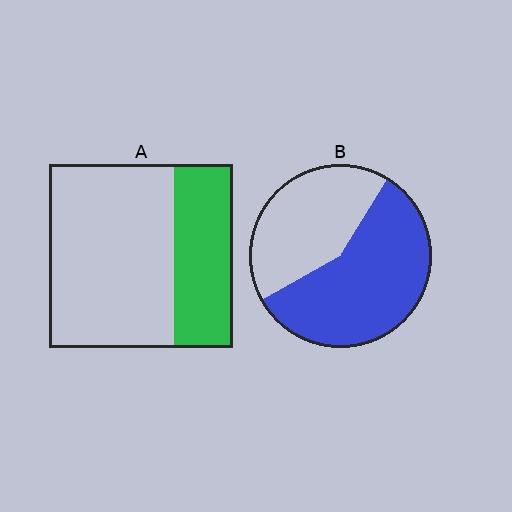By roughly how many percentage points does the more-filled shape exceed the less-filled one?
By roughly 25 percentage points (B over A).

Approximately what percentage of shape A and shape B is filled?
A is approximately 30% and B is approximately 60%.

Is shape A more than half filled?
No.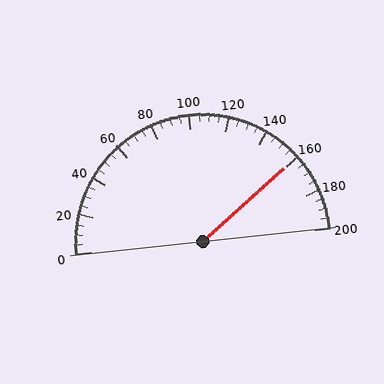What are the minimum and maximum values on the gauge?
The gauge ranges from 0 to 200.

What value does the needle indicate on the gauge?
The needle indicates approximately 160.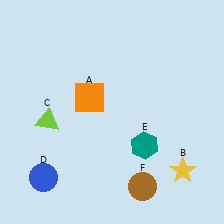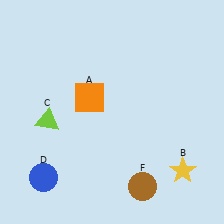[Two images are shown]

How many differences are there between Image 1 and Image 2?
There is 1 difference between the two images.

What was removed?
The teal hexagon (E) was removed in Image 2.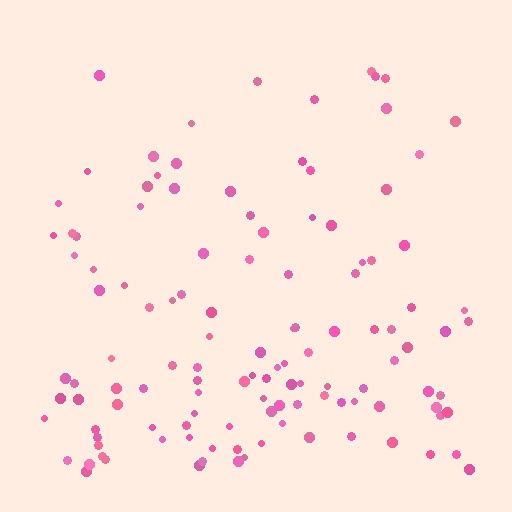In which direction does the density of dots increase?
From top to bottom, with the bottom side densest.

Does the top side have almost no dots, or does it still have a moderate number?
Still a moderate number, just noticeably fewer than the bottom.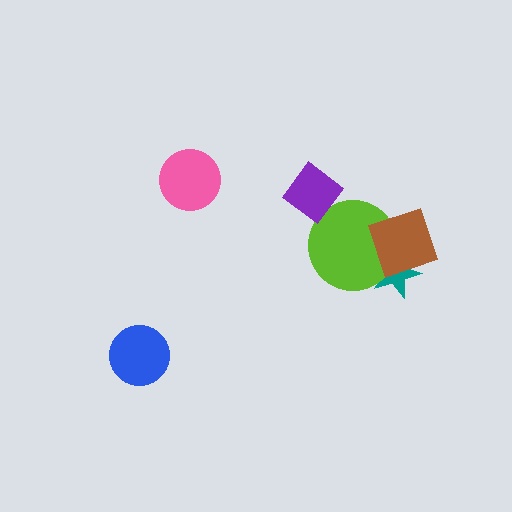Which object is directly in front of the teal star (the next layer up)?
The lime circle is directly in front of the teal star.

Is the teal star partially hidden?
Yes, it is partially covered by another shape.